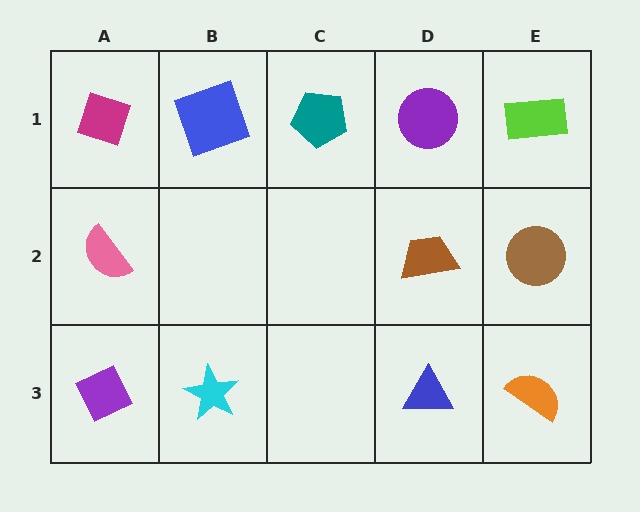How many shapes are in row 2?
3 shapes.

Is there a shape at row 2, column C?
No, that cell is empty.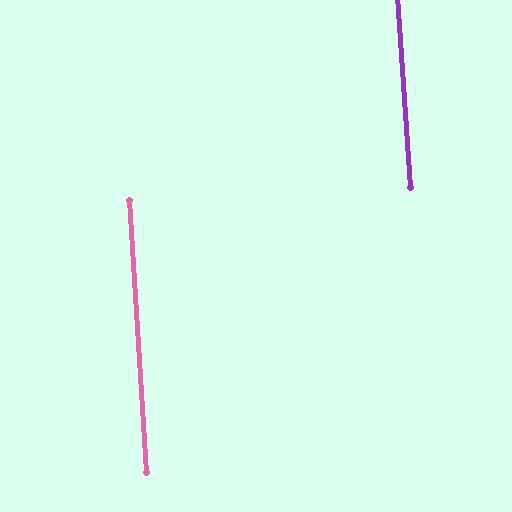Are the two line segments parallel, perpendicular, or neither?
Parallel — their directions differ by only 0.3°.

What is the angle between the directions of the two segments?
Approximately 0 degrees.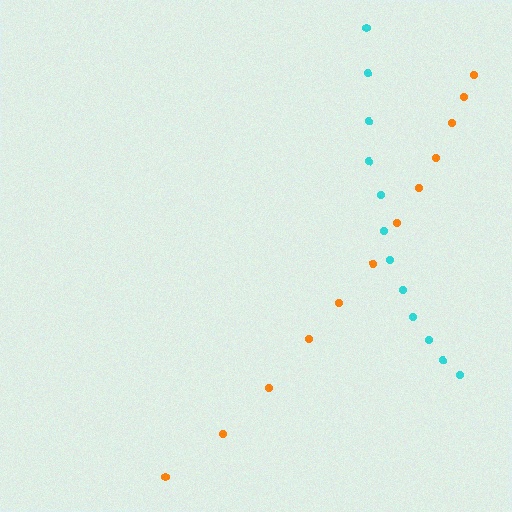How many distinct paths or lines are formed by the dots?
There are 2 distinct paths.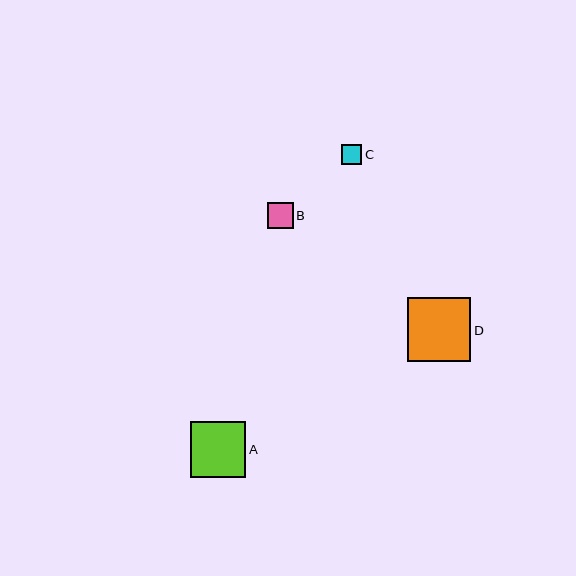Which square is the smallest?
Square C is the smallest with a size of approximately 20 pixels.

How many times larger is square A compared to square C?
Square A is approximately 2.7 times the size of square C.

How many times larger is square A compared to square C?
Square A is approximately 2.7 times the size of square C.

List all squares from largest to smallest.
From largest to smallest: D, A, B, C.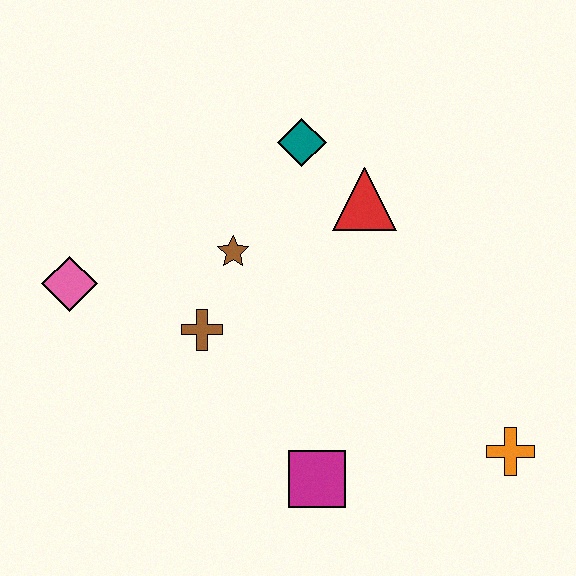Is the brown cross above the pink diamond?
No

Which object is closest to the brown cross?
The brown star is closest to the brown cross.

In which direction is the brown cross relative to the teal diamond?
The brown cross is below the teal diamond.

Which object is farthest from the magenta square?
The teal diamond is farthest from the magenta square.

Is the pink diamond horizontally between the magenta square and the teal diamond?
No